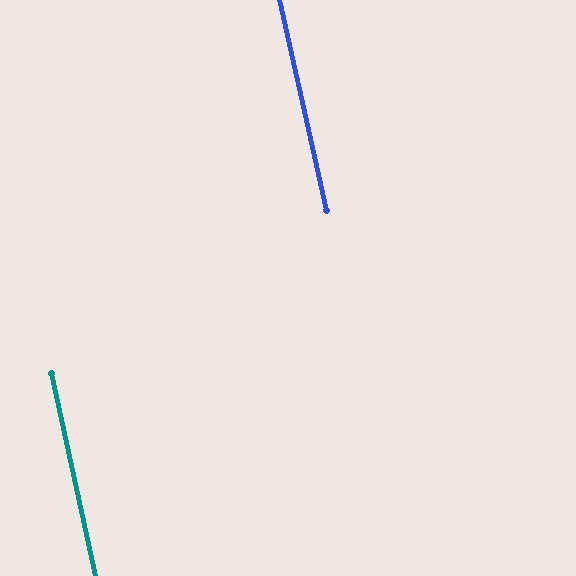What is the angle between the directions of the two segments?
Approximately 0 degrees.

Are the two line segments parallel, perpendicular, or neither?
Parallel — their directions differ by only 0.2°.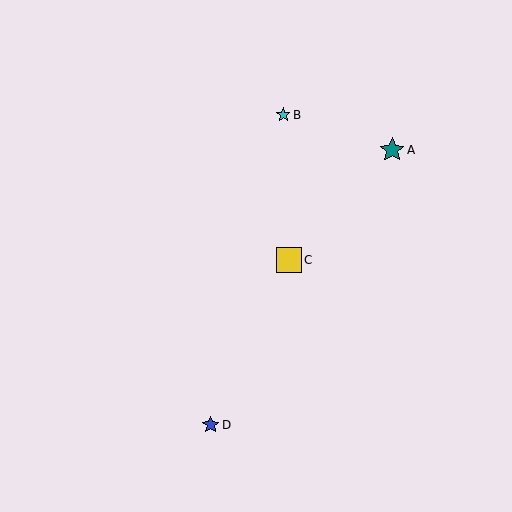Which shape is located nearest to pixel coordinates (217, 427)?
The blue star (labeled D) at (211, 425) is nearest to that location.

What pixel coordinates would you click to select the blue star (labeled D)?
Click at (211, 425) to select the blue star D.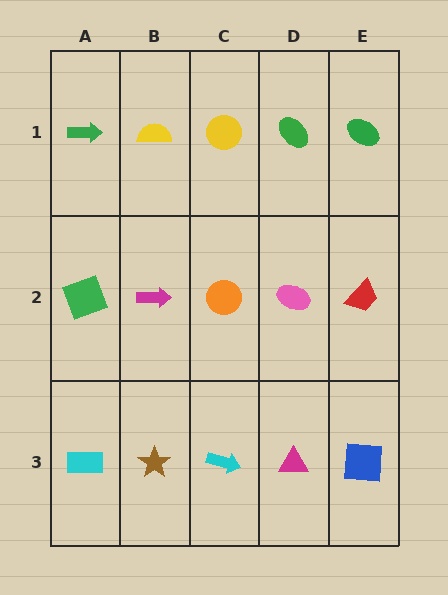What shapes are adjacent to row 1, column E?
A red trapezoid (row 2, column E), a green ellipse (row 1, column D).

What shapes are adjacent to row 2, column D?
A green ellipse (row 1, column D), a magenta triangle (row 3, column D), an orange circle (row 2, column C), a red trapezoid (row 2, column E).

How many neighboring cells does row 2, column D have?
4.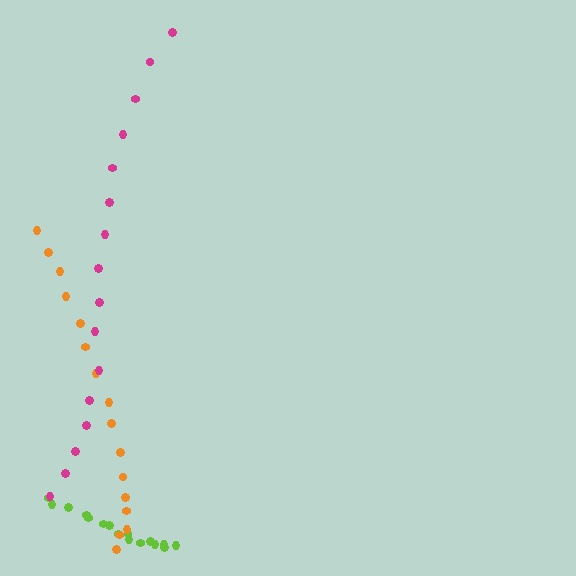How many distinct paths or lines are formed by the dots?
There are 3 distinct paths.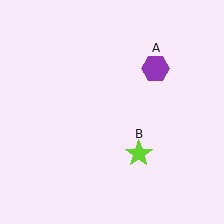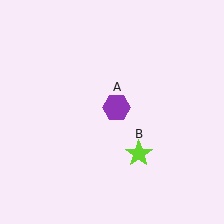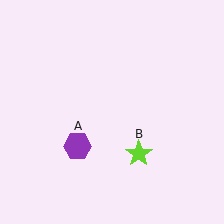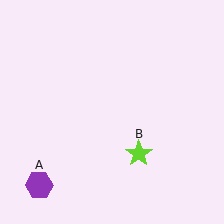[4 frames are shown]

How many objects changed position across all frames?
1 object changed position: purple hexagon (object A).